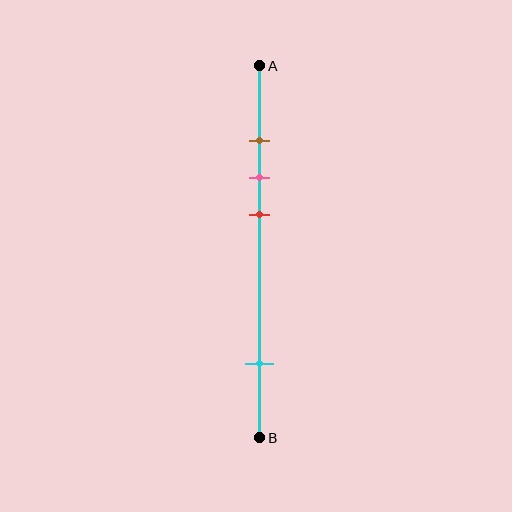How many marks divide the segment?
There are 4 marks dividing the segment.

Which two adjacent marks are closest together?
The brown and pink marks are the closest adjacent pair.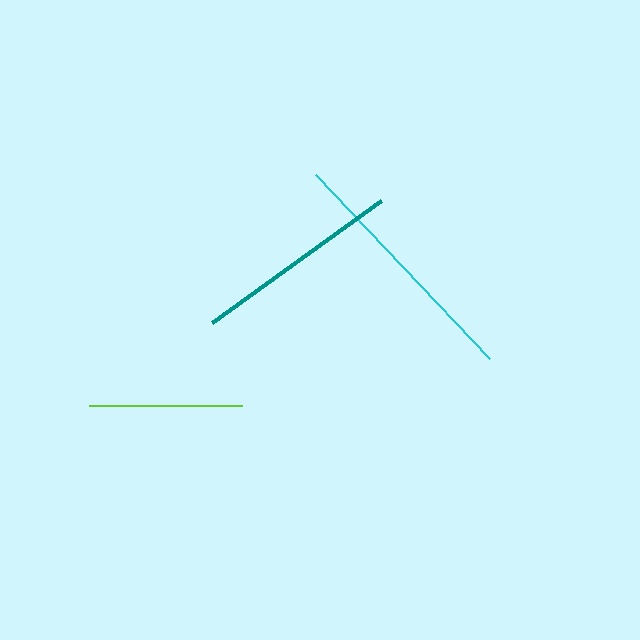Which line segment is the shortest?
The lime line is the shortest at approximately 154 pixels.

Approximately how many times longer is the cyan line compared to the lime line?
The cyan line is approximately 1.6 times the length of the lime line.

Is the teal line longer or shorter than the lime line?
The teal line is longer than the lime line.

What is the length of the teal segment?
The teal segment is approximately 209 pixels long.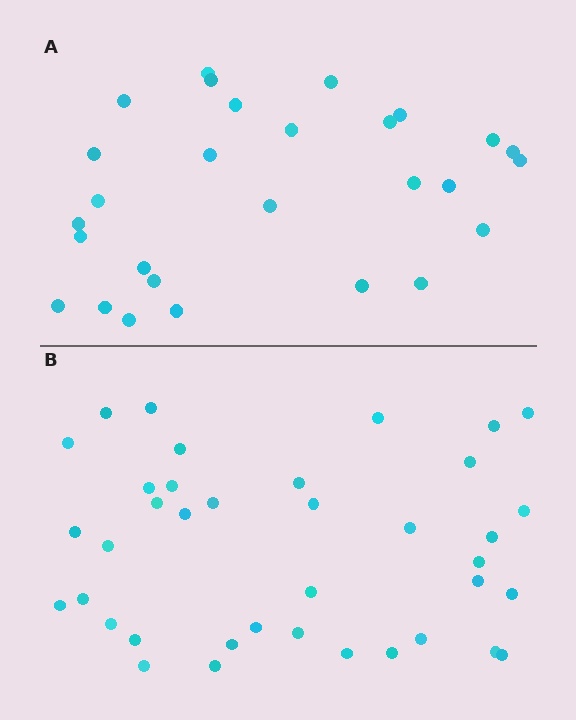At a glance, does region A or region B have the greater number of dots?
Region B (the bottom region) has more dots.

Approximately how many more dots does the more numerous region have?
Region B has roughly 10 or so more dots than region A.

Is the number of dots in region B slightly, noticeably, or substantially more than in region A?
Region B has noticeably more, but not dramatically so. The ratio is roughly 1.4 to 1.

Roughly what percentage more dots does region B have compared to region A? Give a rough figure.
About 35% more.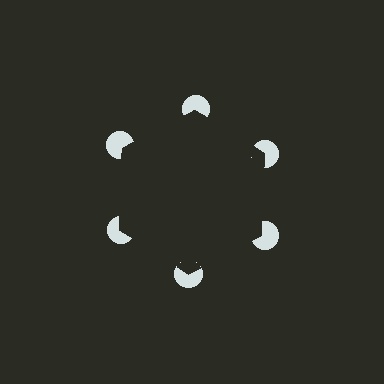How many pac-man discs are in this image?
There are 6 — one at each vertex of the illusory hexagon.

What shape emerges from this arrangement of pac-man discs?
An illusory hexagon — its edges are inferred from the aligned wedge cuts in the pac-man discs, not physically drawn.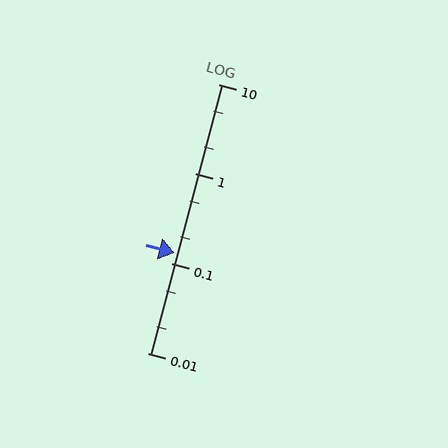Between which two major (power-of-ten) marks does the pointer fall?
The pointer is between 0.1 and 1.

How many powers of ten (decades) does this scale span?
The scale spans 3 decades, from 0.01 to 10.